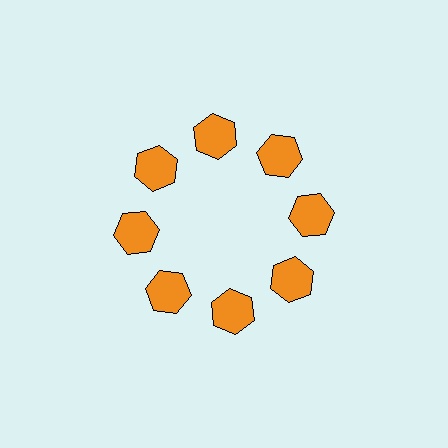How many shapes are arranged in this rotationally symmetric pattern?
There are 8 shapes, arranged in 8 groups of 1.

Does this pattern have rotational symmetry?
Yes, this pattern has 8-fold rotational symmetry. It looks the same after rotating 45 degrees around the center.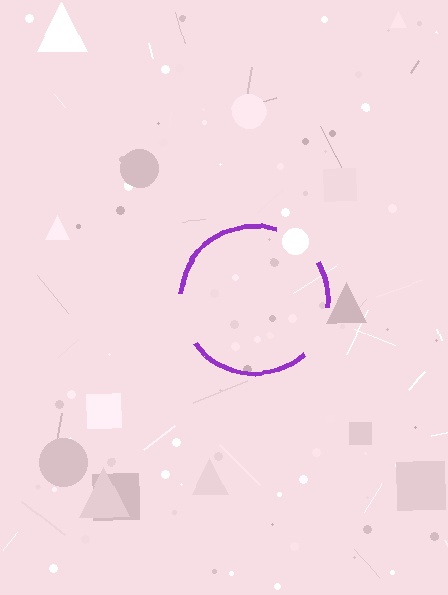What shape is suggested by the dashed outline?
The dashed outline suggests a circle.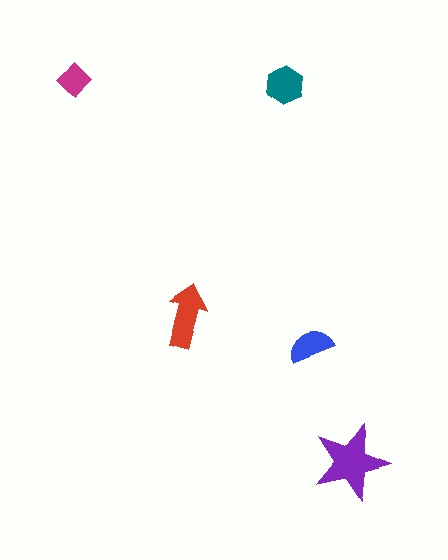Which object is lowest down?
The purple star is bottommost.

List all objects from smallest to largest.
The magenta diamond, the blue semicircle, the teal hexagon, the red arrow, the purple star.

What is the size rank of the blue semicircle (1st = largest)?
4th.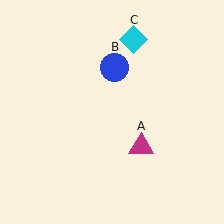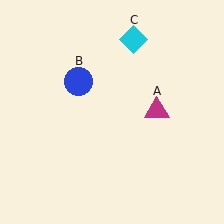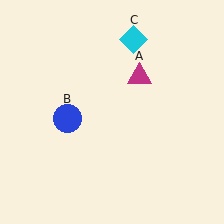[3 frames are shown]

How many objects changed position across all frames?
2 objects changed position: magenta triangle (object A), blue circle (object B).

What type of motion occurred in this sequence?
The magenta triangle (object A), blue circle (object B) rotated counterclockwise around the center of the scene.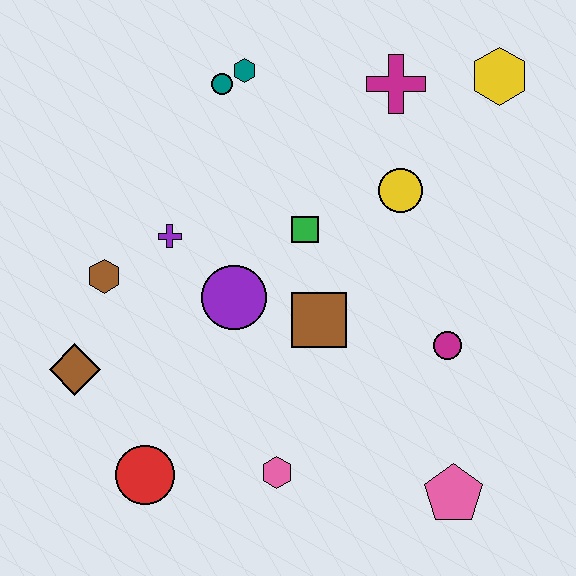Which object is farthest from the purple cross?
The pink pentagon is farthest from the purple cross.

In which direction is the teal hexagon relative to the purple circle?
The teal hexagon is above the purple circle.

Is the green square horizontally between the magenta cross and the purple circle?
Yes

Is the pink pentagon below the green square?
Yes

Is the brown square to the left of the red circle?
No